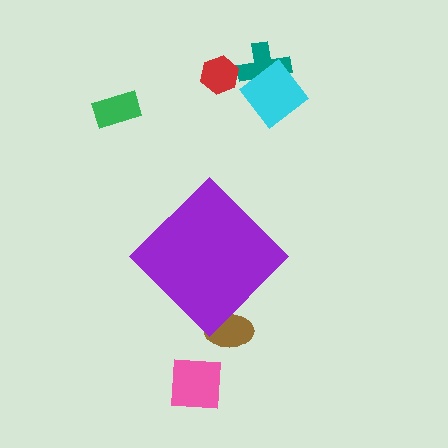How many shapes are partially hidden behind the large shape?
1 shape is partially hidden.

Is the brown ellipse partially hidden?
Yes, the brown ellipse is partially hidden behind the purple diamond.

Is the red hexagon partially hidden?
No, the red hexagon is fully visible.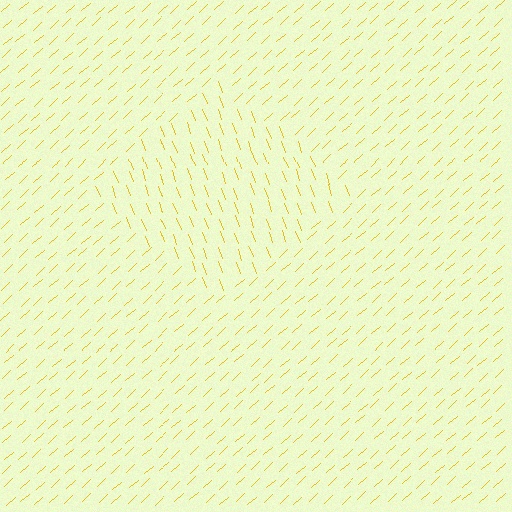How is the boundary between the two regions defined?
The boundary is defined purely by a change in line orientation (approximately 68 degrees difference). All lines are the same color and thickness.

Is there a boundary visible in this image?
Yes, there is a texture boundary formed by a change in line orientation.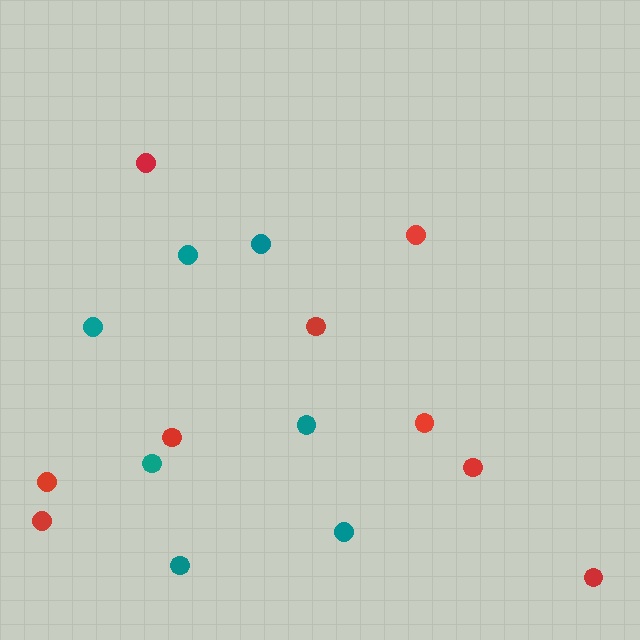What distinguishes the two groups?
There are 2 groups: one group of red circles (9) and one group of teal circles (7).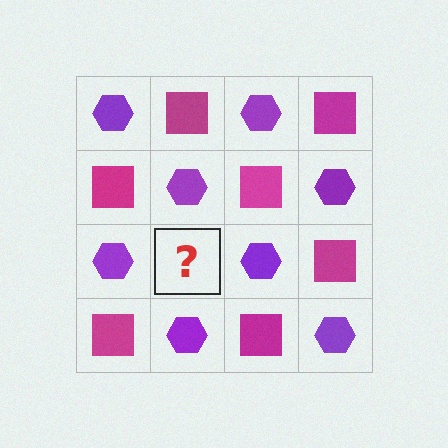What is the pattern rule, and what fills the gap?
The rule is that it alternates purple hexagon and magenta square in a checkerboard pattern. The gap should be filled with a magenta square.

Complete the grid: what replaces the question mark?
The question mark should be replaced with a magenta square.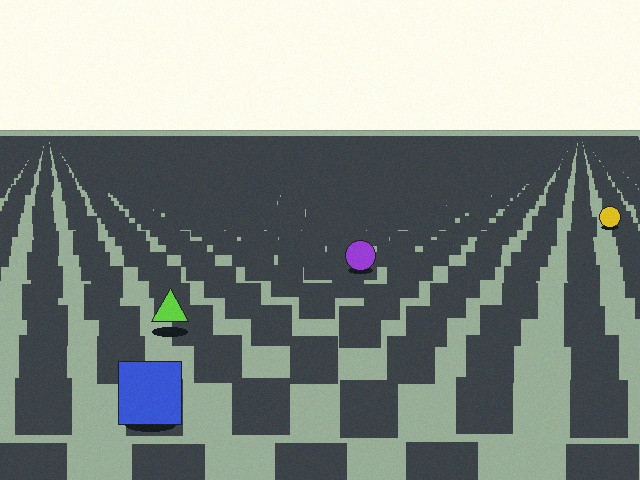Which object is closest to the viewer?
The blue square is closest. The texture marks near it are larger and more spread out.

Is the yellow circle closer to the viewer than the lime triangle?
No. The lime triangle is closer — you can tell from the texture gradient: the ground texture is coarser near it.